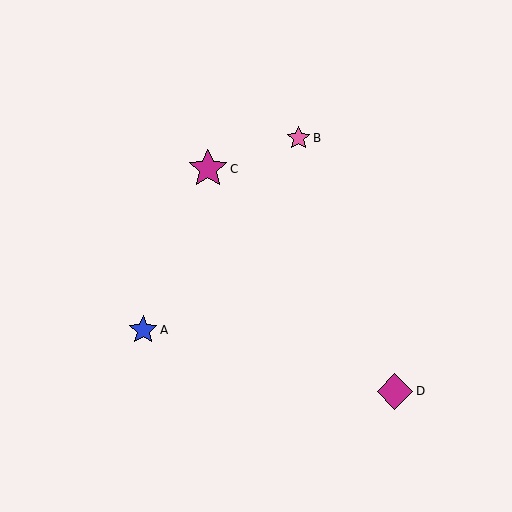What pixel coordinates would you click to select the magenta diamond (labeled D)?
Click at (395, 391) to select the magenta diamond D.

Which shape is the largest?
The magenta star (labeled C) is the largest.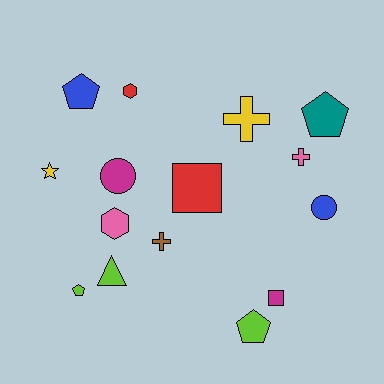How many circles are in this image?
There are 2 circles.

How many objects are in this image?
There are 15 objects.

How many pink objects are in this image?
There are 2 pink objects.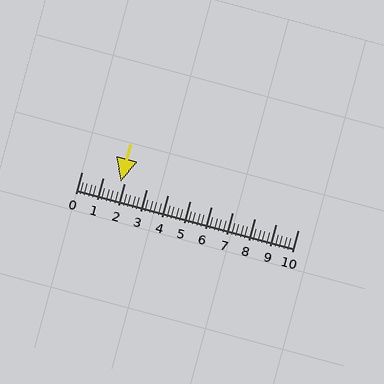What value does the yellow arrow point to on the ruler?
The yellow arrow points to approximately 1.8.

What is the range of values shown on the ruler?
The ruler shows values from 0 to 10.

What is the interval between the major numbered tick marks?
The major tick marks are spaced 1 units apart.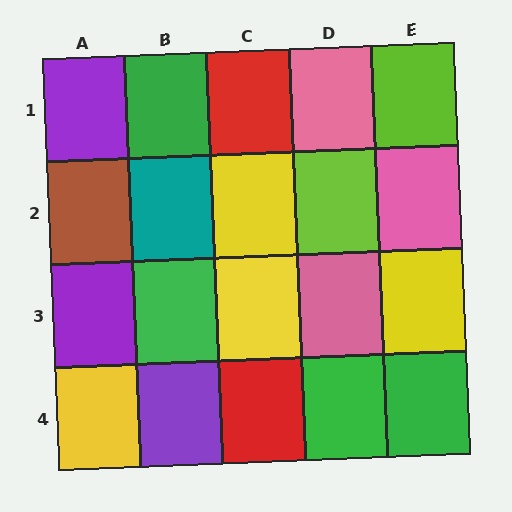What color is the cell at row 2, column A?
Brown.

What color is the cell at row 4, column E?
Green.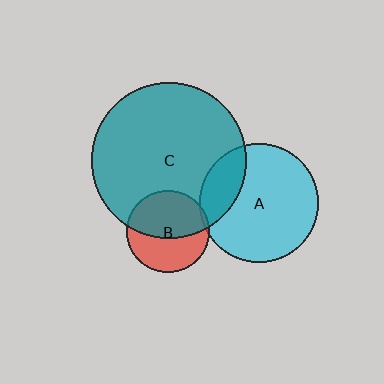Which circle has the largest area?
Circle C (teal).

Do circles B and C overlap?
Yes.